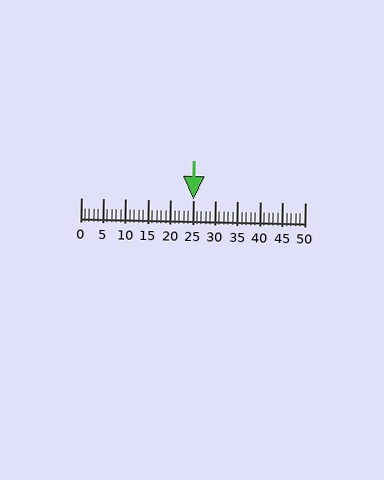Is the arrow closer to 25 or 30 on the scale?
The arrow is closer to 25.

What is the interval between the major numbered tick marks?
The major tick marks are spaced 5 units apart.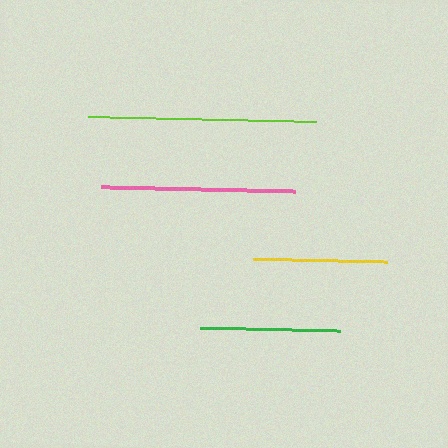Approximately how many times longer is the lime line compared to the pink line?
The lime line is approximately 1.2 times the length of the pink line.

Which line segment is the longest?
The lime line is the longest at approximately 228 pixels.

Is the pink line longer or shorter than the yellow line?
The pink line is longer than the yellow line.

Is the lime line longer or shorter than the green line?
The lime line is longer than the green line.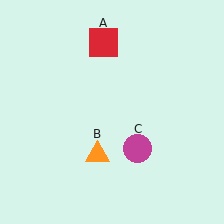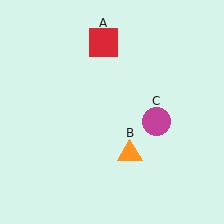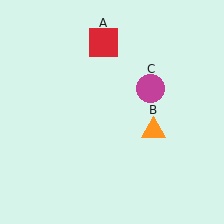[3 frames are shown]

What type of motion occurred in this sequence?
The orange triangle (object B), magenta circle (object C) rotated counterclockwise around the center of the scene.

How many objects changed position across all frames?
2 objects changed position: orange triangle (object B), magenta circle (object C).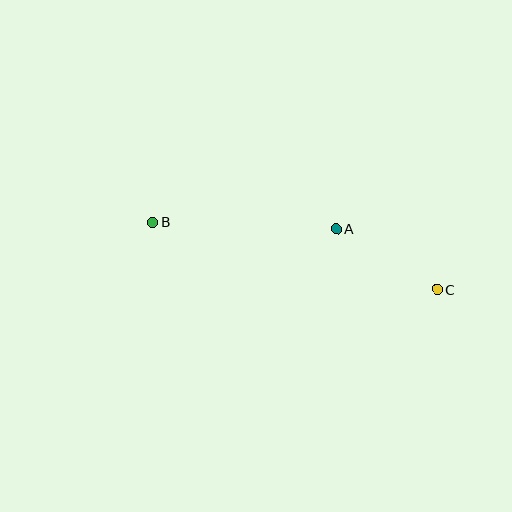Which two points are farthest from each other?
Points B and C are farthest from each other.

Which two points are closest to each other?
Points A and C are closest to each other.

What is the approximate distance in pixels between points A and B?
The distance between A and B is approximately 183 pixels.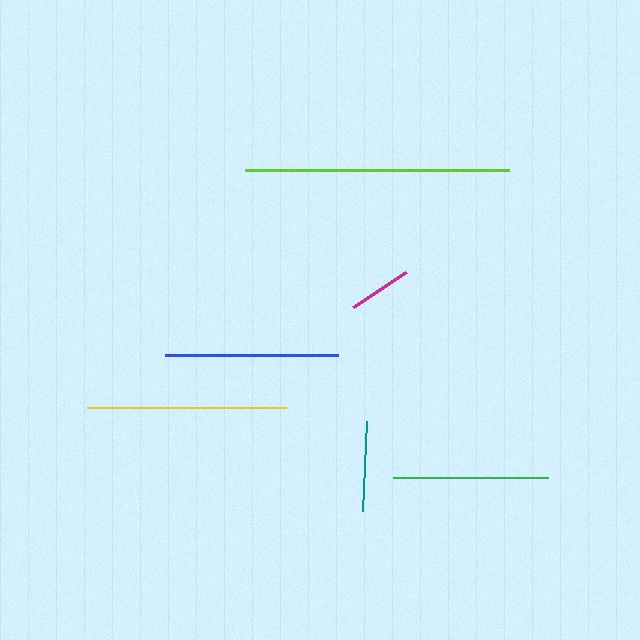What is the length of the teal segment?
The teal segment is approximately 90 pixels long.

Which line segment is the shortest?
The magenta line is the shortest at approximately 63 pixels.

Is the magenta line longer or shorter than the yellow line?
The yellow line is longer than the magenta line.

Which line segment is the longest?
The lime line is the longest at approximately 265 pixels.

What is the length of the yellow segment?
The yellow segment is approximately 199 pixels long.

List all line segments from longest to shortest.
From longest to shortest: lime, yellow, blue, green, teal, magenta.